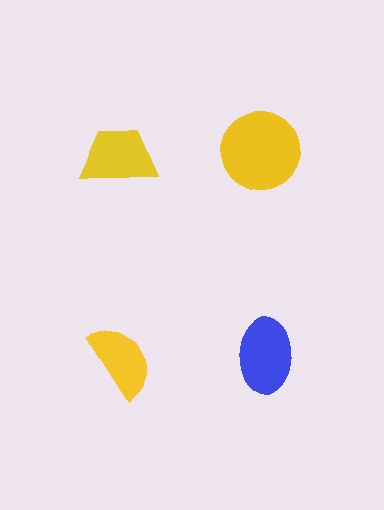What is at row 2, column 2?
A blue ellipse.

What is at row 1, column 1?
A yellow trapezoid.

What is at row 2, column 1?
A yellow semicircle.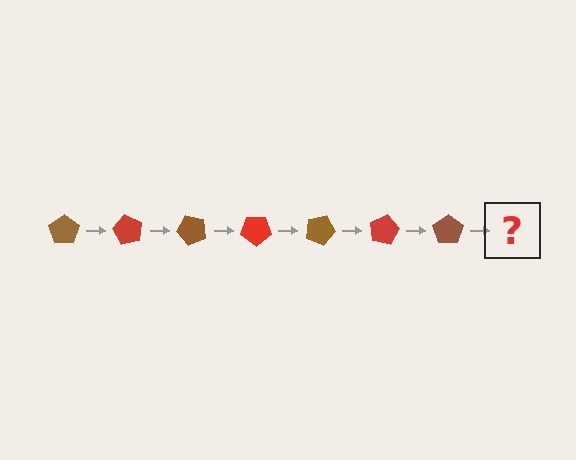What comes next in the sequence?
The next element should be a red pentagon, rotated 420 degrees from the start.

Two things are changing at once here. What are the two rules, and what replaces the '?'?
The two rules are that it rotates 60 degrees each step and the color cycles through brown and red. The '?' should be a red pentagon, rotated 420 degrees from the start.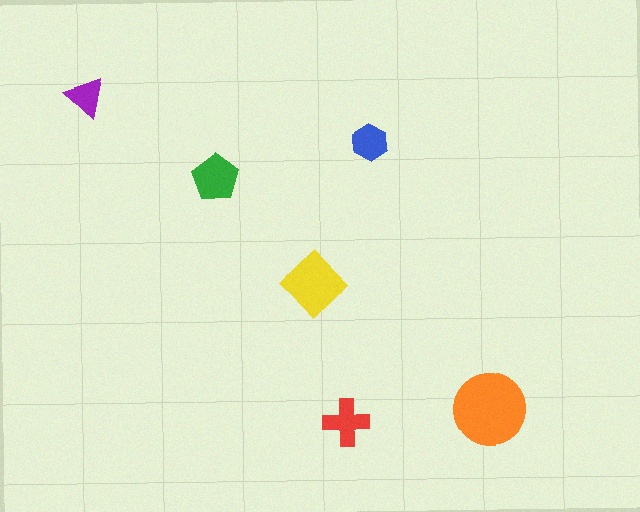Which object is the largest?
The orange circle.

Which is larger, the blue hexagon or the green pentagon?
The green pentagon.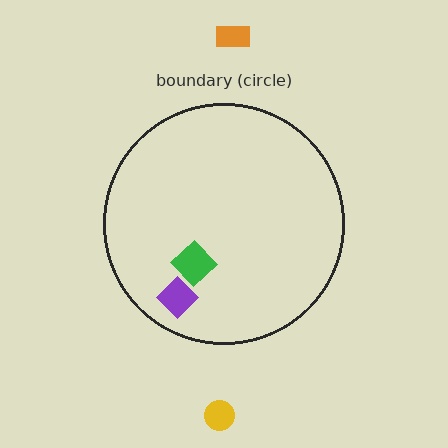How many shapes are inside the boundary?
2 inside, 2 outside.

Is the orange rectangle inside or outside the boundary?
Outside.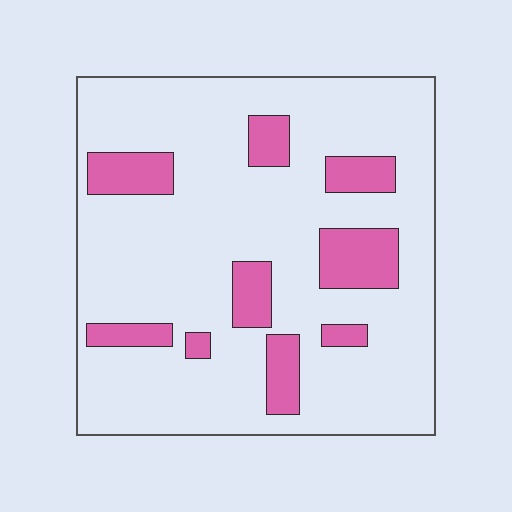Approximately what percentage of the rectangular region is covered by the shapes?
Approximately 20%.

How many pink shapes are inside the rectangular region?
9.